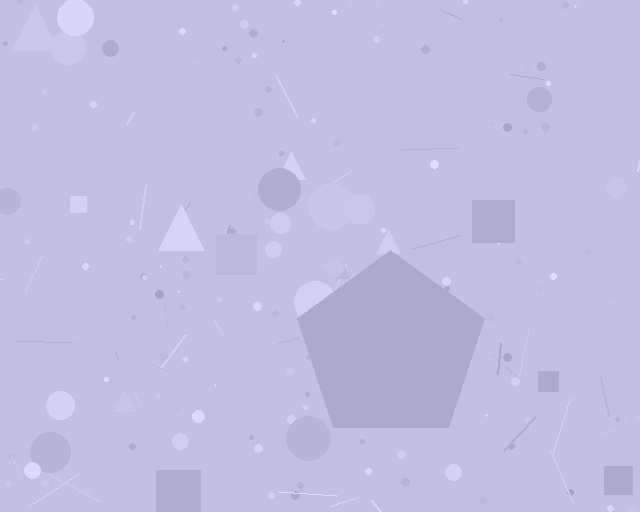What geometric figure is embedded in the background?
A pentagon is embedded in the background.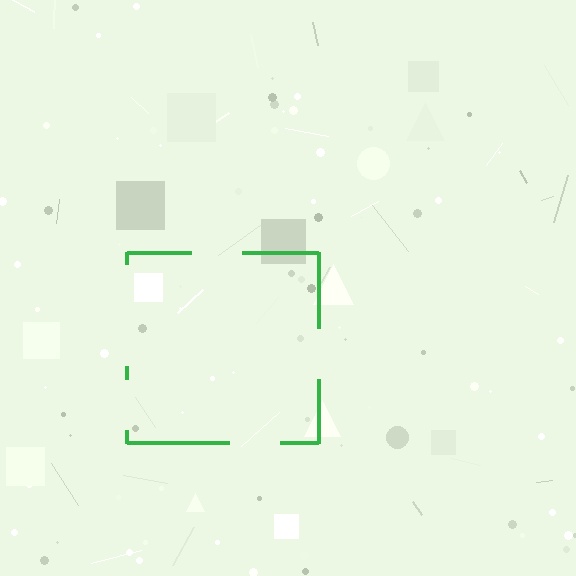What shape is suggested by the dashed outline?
The dashed outline suggests a square.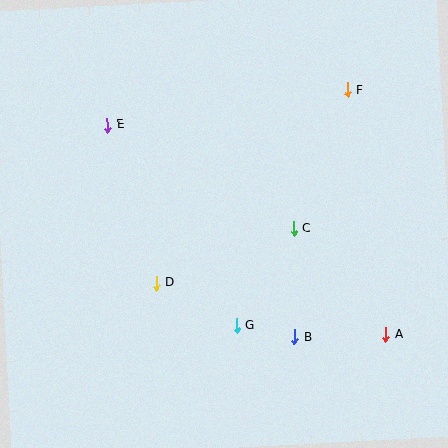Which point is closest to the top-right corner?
Point F is closest to the top-right corner.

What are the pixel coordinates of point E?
Point E is at (107, 125).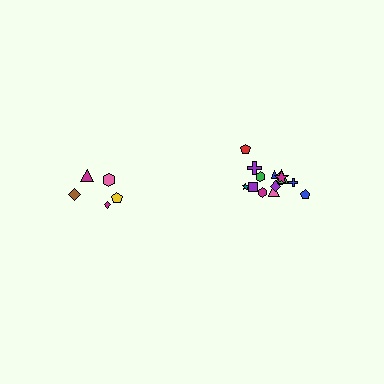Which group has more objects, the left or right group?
The right group.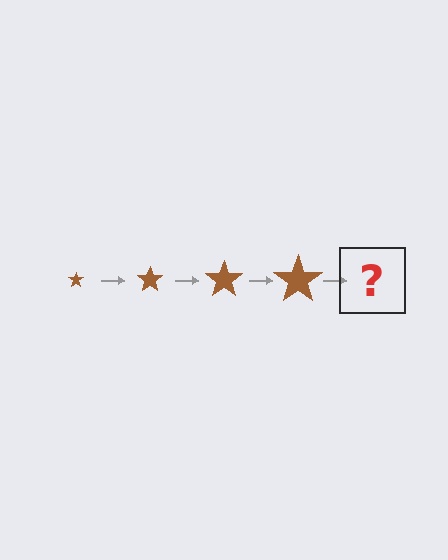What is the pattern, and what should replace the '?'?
The pattern is that the star gets progressively larger each step. The '?' should be a brown star, larger than the previous one.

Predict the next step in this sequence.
The next step is a brown star, larger than the previous one.